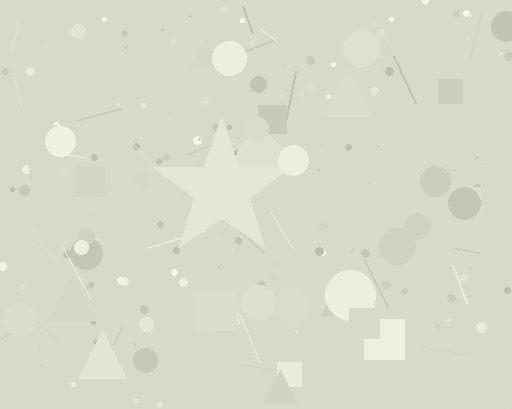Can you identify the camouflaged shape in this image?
The camouflaged shape is a star.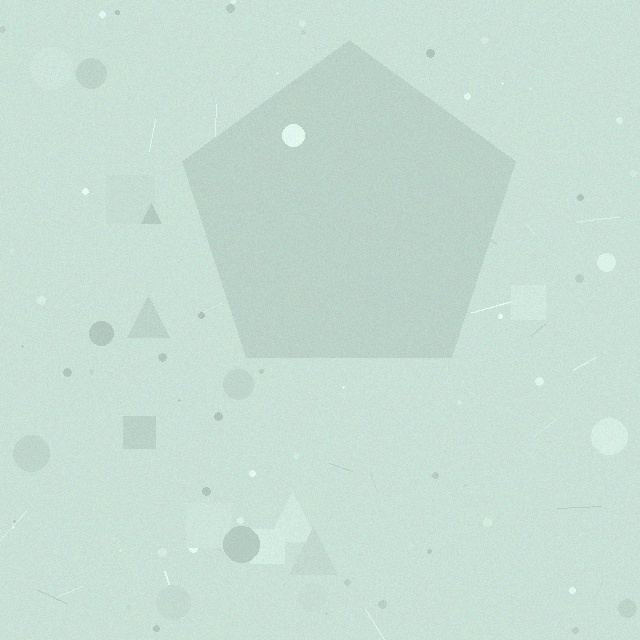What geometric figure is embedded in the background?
A pentagon is embedded in the background.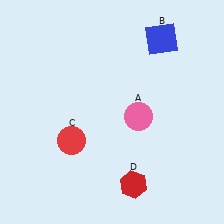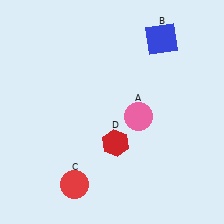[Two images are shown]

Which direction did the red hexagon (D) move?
The red hexagon (D) moved up.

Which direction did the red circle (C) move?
The red circle (C) moved down.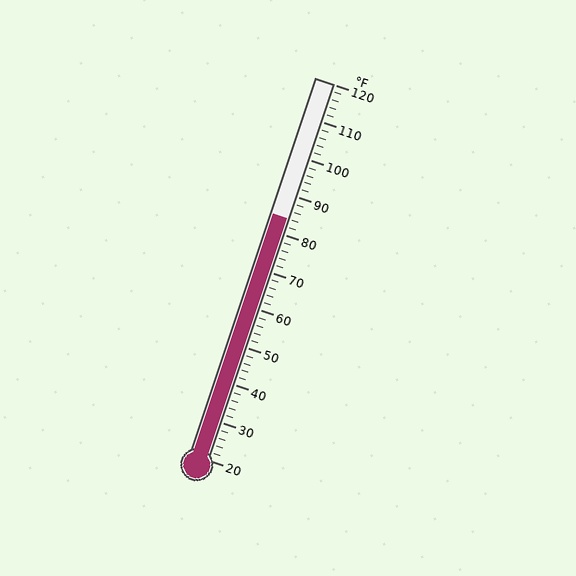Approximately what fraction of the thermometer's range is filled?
The thermometer is filled to approximately 65% of its range.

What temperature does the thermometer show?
The thermometer shows approximately 84°F.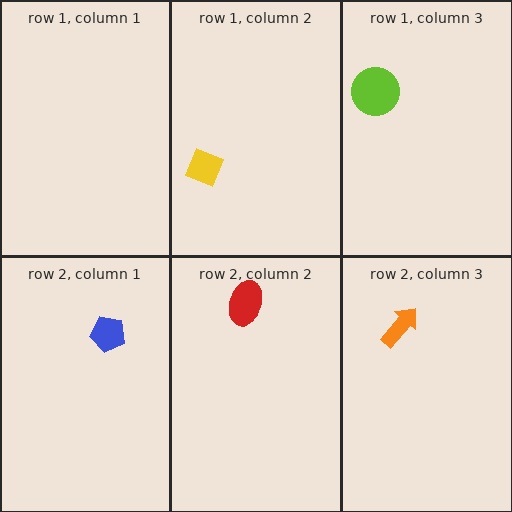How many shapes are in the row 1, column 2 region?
1.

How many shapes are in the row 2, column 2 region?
1.